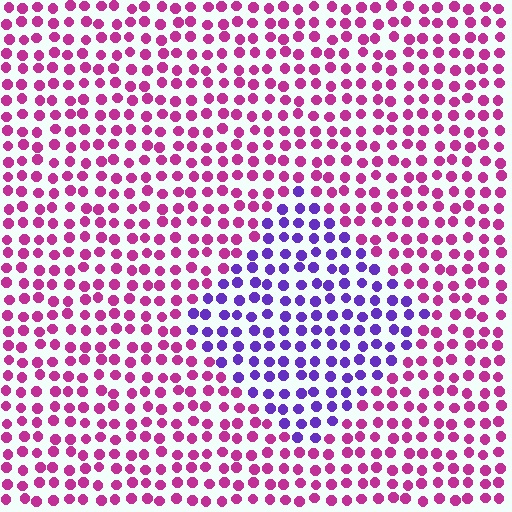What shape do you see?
I see a diamond.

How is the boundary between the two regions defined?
The boundary is defined purely by a slight shift in hue (about 55 degrees). Spacing, size, and orientation are identical on both sides.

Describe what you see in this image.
The image is filled with small magenta elements in a uniform arrangement. A diamond-shaped region is visible where the elements are tinted to a slightly different hue, forming a subtle color boundary.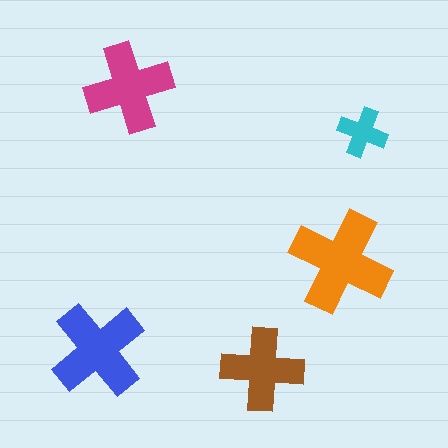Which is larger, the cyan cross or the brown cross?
The brown one.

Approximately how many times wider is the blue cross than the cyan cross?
About 2 times wider.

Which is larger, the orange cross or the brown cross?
The orange one.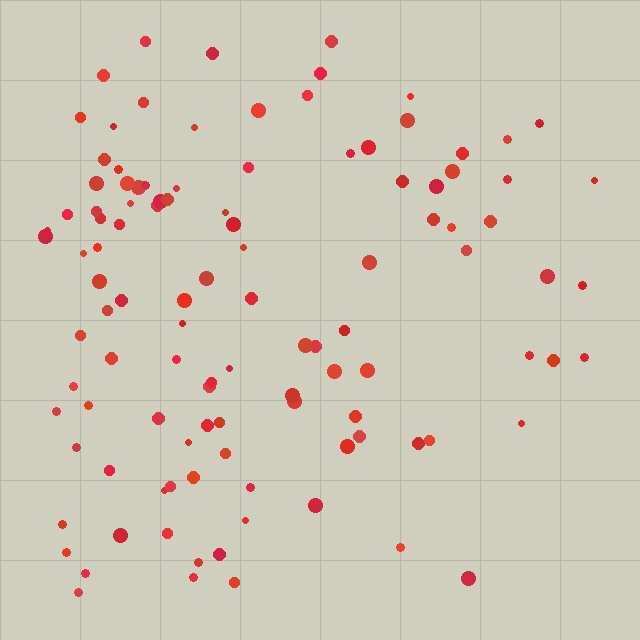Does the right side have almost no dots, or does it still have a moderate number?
Still a moderate number, just noticeably fewer than the left.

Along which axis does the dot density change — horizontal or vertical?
Horizontal.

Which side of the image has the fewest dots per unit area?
The right.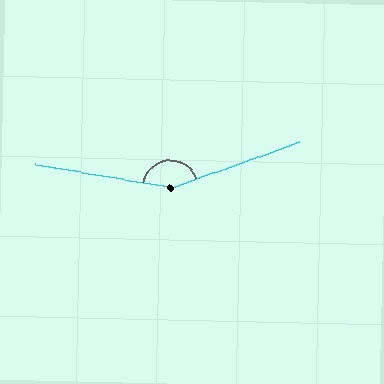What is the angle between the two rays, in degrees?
Approximately 151 degrees.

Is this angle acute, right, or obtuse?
It is obtuse.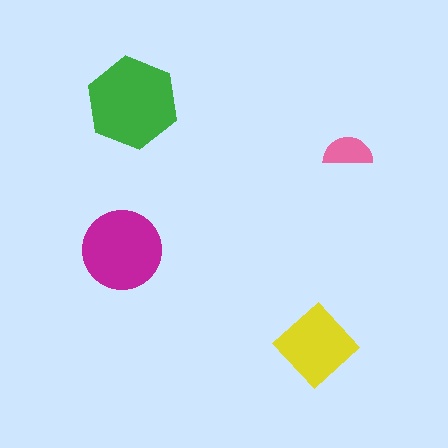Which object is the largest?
The green hexagon.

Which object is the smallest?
The pink semicircle.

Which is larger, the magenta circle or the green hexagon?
The green hexagon.